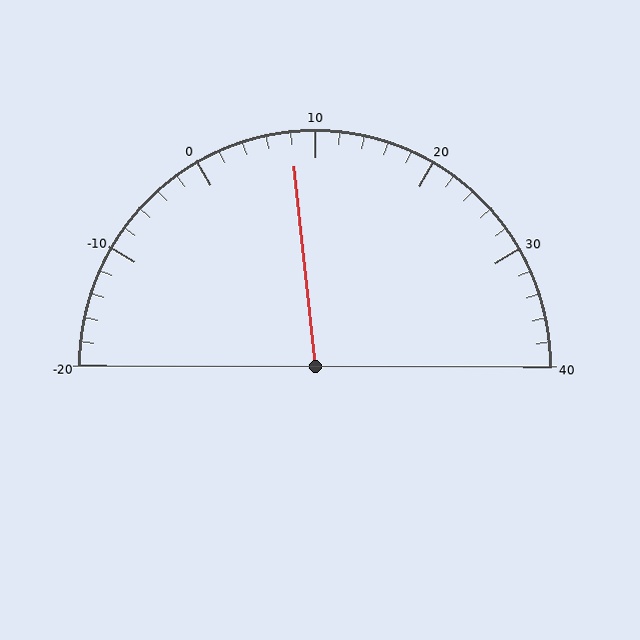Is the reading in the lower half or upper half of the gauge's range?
The reading is in the lower half of the range (-20 to 40).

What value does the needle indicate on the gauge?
The needle indicates approximately 8.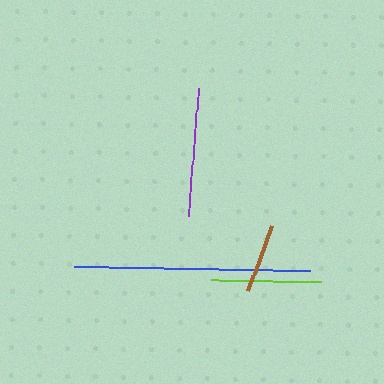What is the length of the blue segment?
The blue segment is approximately 236 pixels long.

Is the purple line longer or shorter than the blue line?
The blue line is longer than the purple line.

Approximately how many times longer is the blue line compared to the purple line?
The blue line is approximately 1.8 times the length of the purple line.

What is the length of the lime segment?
The lime segment is approximately 110 pixels long.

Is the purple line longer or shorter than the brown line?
The purple line is longer than the brown line.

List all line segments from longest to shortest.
From longest to shortest: blue, purple, lime, brown.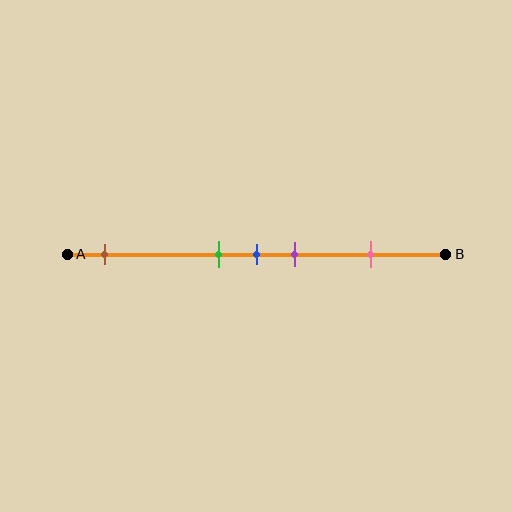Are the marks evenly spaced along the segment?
No, the marks are not evenly spaced.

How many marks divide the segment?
There are 5 marks dividing the segment.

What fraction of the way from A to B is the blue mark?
The blue mark is approximately 50% (0.5) of the way from A to B.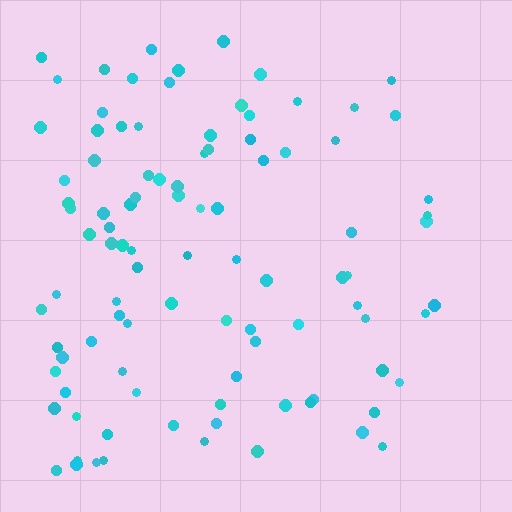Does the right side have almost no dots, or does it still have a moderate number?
Still a moderate number, just noticeably fewer than the left.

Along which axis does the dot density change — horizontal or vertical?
Horizontal.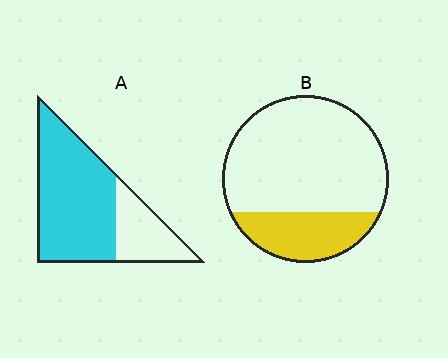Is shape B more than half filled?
No.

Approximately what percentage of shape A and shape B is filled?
A is approximately 70% and B is approximately 25%.